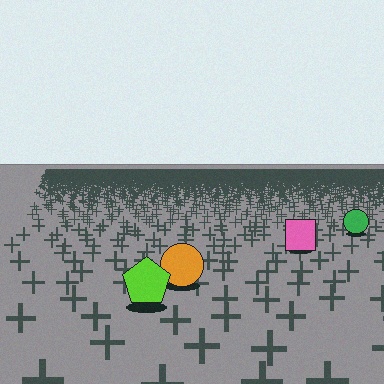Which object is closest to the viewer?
The lime pentagon is closest. The texture marks near it are larger and more spread out.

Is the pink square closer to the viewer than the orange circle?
No. The orange circle is closer — you can tell from the texture gradient: the ground texture is coarser near it.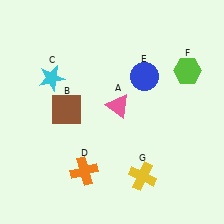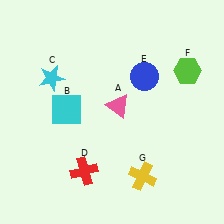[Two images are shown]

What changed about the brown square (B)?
In Image 1, B is brown. In Image 2, it changed to cyan.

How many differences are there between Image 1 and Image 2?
There are 2 differences between the two images.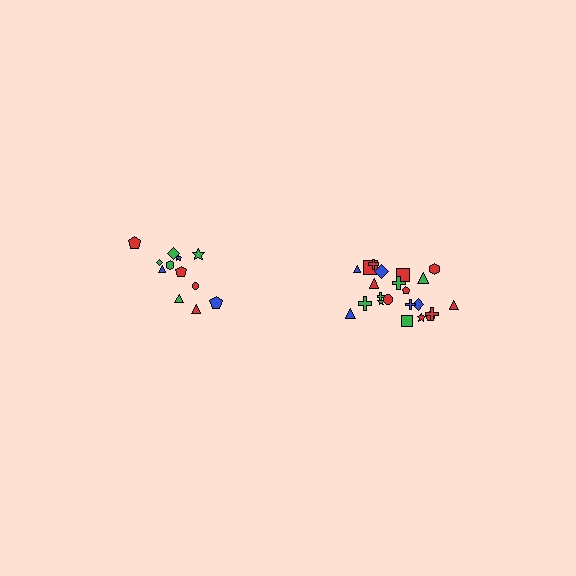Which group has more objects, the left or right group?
The right group.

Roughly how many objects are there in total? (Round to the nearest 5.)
Roughly 35 objects in total.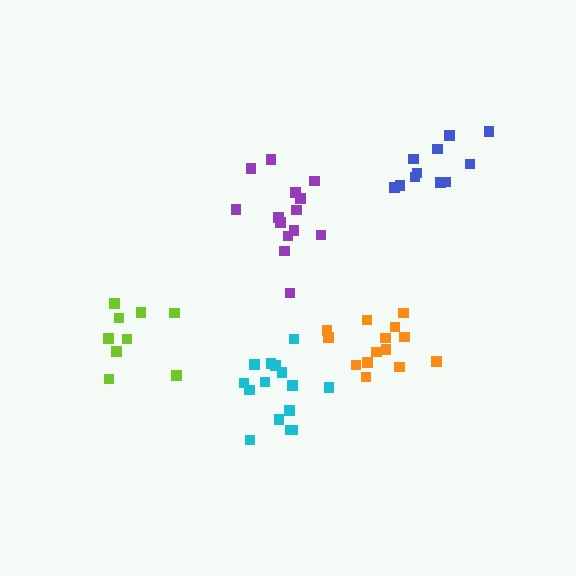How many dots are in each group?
Group 1: 14 dots, Group 2: 15 dots, Group 3: 14 dots, Group 4: 9 dots, Group 5: 11 dots (63 total).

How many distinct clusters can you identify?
There are 5 distinct clusters.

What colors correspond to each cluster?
The clusters are colored: orange, cyan, purple, lime, blue.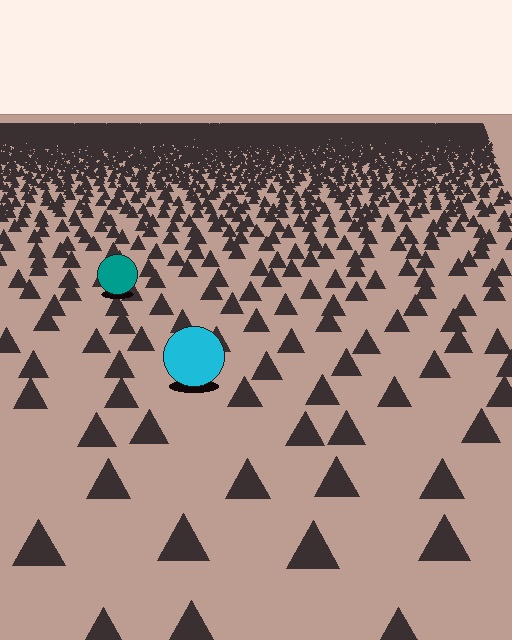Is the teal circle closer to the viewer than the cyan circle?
No. The cyan circle is closer — you can tell from the texture gradient: the ground texture is coarser near it.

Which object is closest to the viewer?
The cyan circle is closest. The texture marks near it are larger and more spread out.